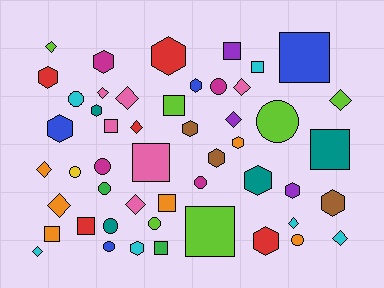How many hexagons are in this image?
There are 14 hexagons.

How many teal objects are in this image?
There are 4 teal objects.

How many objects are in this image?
There are 50 objects.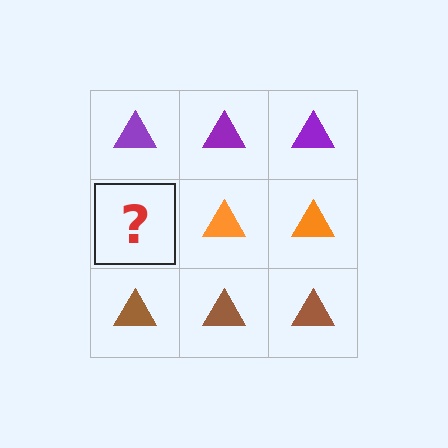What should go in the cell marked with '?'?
The missing cell should contain an orange triangle.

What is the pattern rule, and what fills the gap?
The rule is that each row has a consistent color. The gap should be filled with an orange triangle.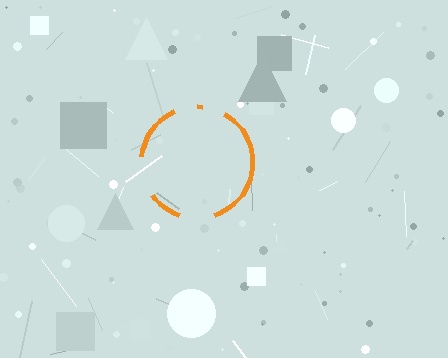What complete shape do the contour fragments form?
The contour fragments form a circle.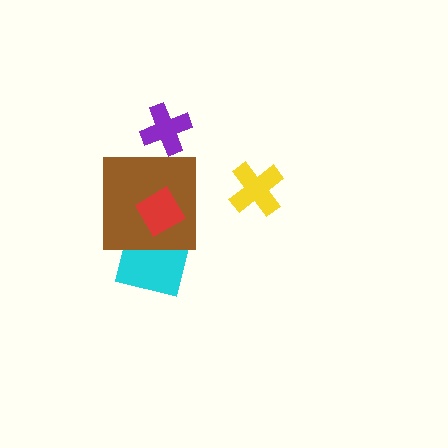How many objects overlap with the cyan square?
2 objects overlap with the cyan square.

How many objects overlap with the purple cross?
0 objects overlap with the purple cross.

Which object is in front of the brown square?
The red diamond is in front of the brown square.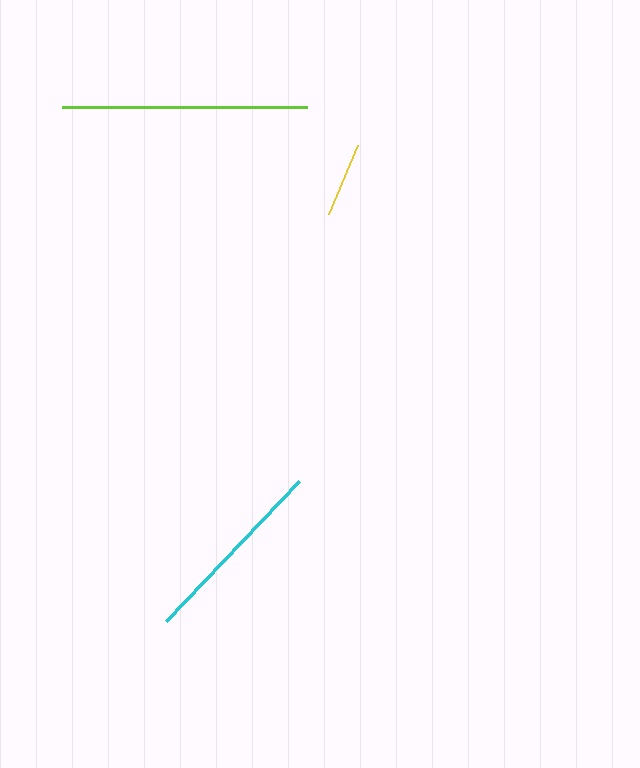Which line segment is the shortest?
The yellow line is the shortest at approximately 75 pixels.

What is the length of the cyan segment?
The cyan segment is approximately 193 pixels long.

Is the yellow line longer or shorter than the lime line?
The lime line is longer than the yellow line.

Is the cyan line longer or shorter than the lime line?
The lime line is longer than the cyan line.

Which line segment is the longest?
The lime line is the longest at approximately 245 pixels.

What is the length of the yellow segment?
The yellow segment is approximately 75 pixels long.